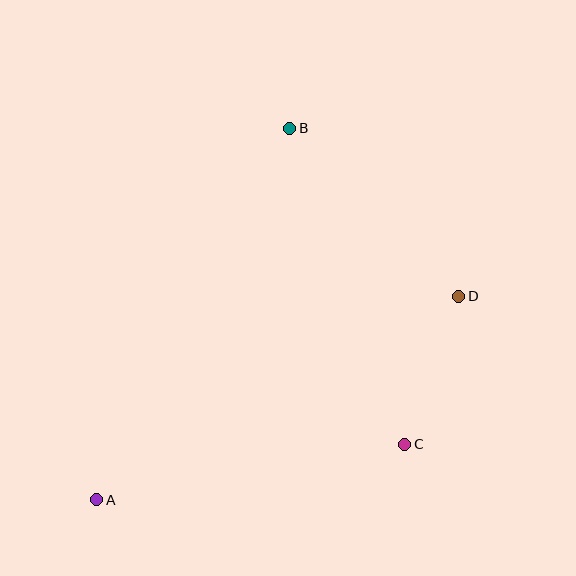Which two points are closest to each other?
Points C and D are closest to each other.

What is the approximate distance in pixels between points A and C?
The distance between A and C is approximately 313 pixels.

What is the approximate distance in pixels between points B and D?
The distance between B and D is approximately 238 pixels.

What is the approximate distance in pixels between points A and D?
The distance between A and D is approximately 416 pixels.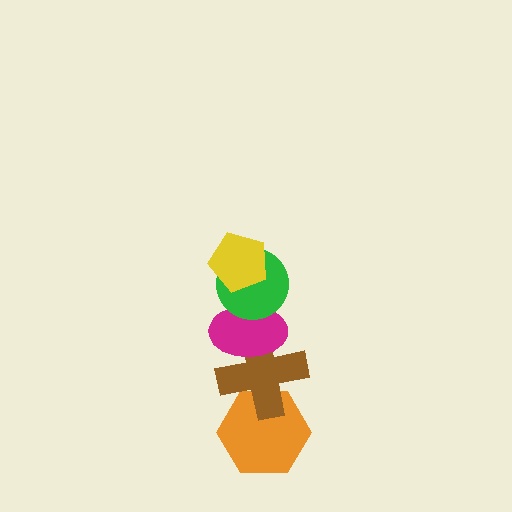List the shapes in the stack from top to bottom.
From top to bottom: the yellow pentagon, the green circle, the magenta ellipse, the brown cross, the orange hexagon.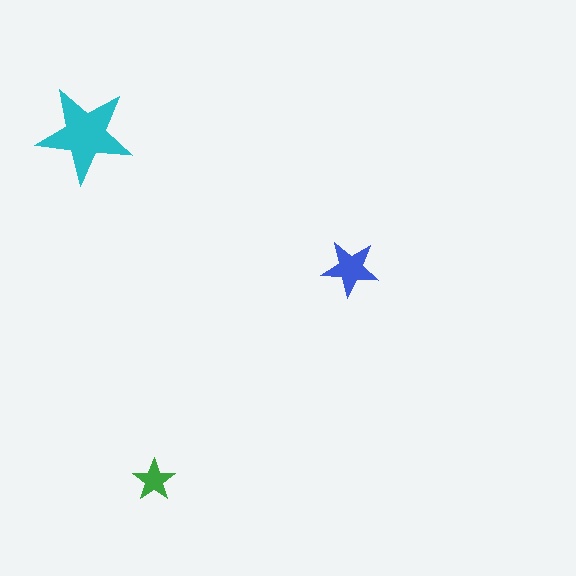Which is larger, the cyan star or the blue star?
The cyan one.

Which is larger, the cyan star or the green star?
The cyan one.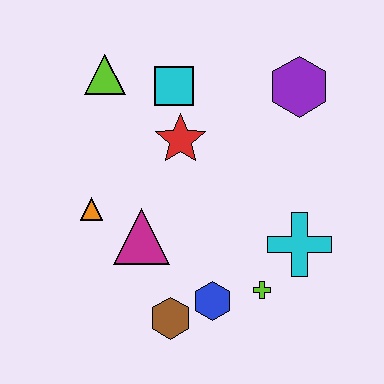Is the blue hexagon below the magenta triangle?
Yes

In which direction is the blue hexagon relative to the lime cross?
The blue hexagon is to the left of the lime cross.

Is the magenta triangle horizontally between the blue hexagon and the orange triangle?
Yes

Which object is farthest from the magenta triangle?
The purple hexagon is farthest from the magenta triangle.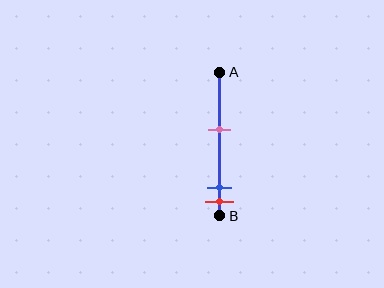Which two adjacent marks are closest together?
The blue and red marks are the closest adjacent pair.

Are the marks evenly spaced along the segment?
No, the marks are not evenly spaced.